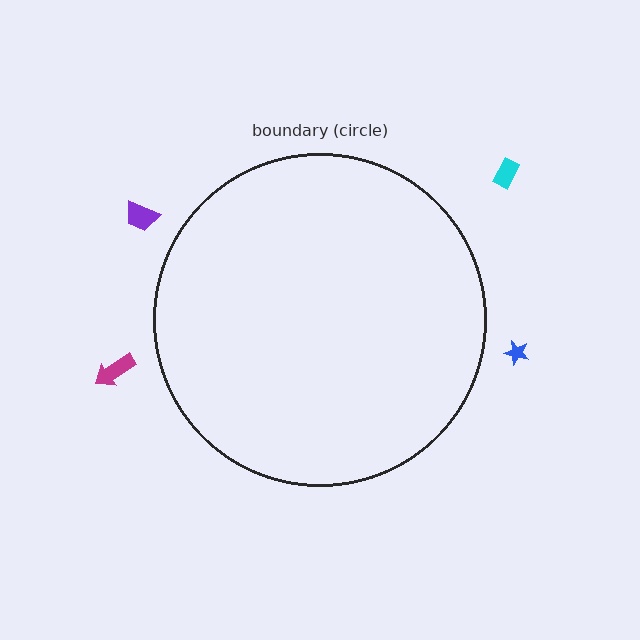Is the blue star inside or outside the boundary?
Outside.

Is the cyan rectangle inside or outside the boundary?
Outside.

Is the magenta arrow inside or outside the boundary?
Outside.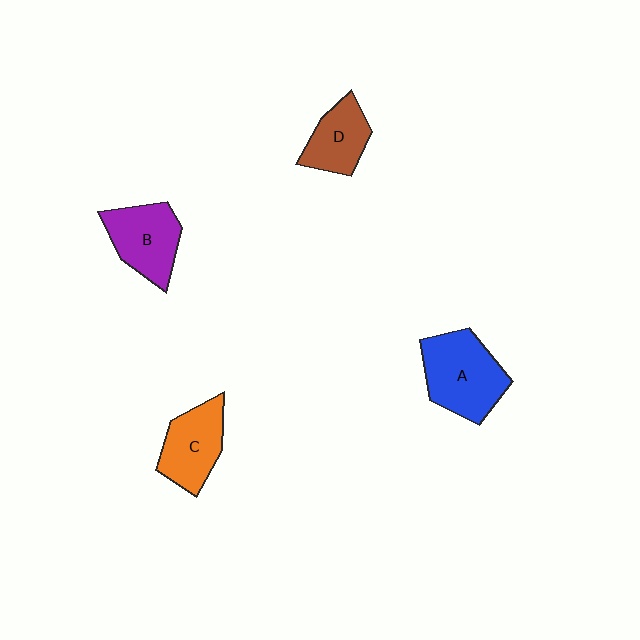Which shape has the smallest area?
Shape D (brown).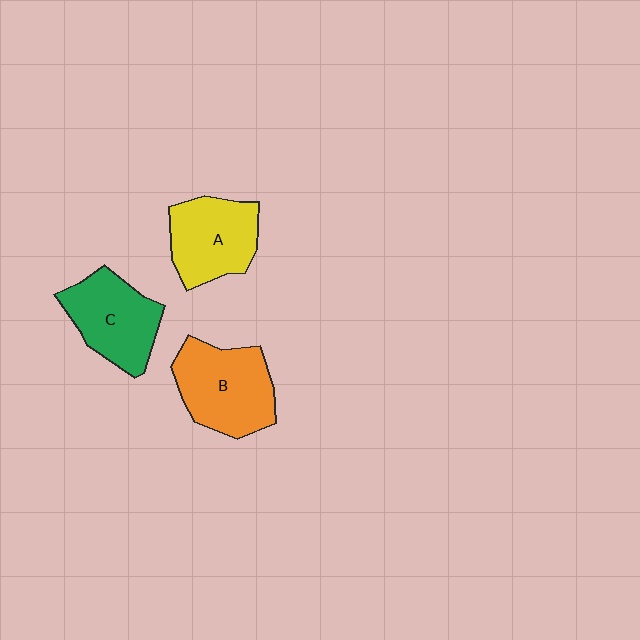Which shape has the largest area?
Shape B (orange).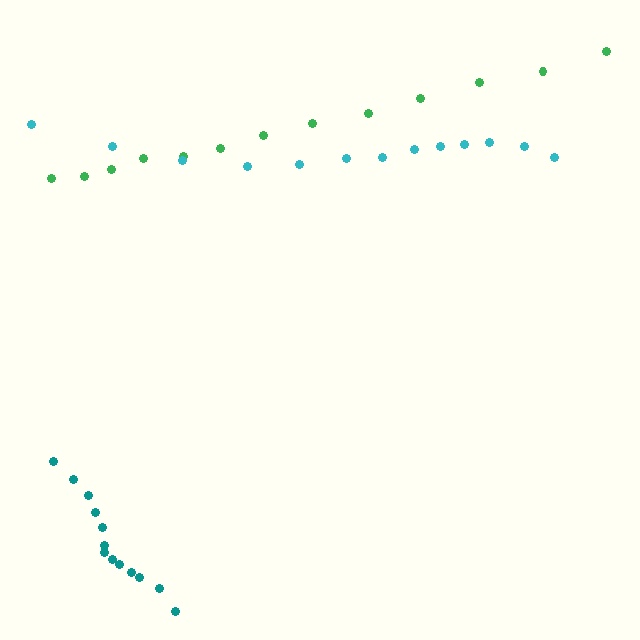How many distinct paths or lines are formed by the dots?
There are 3 distinct paths.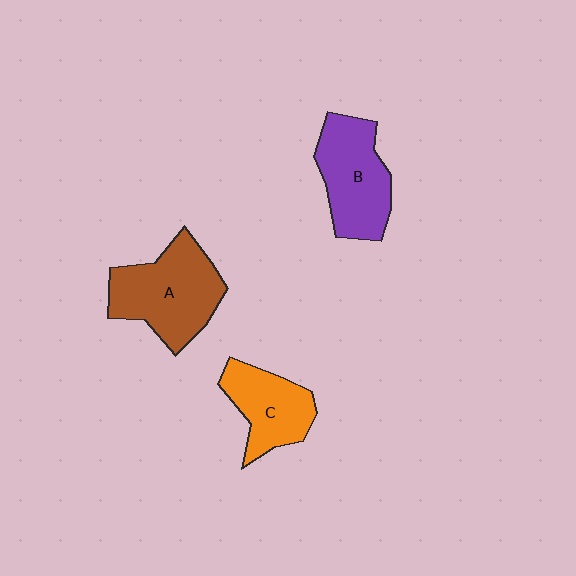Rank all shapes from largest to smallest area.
From largest to smallest: A (brown), B (purple), C (orange).